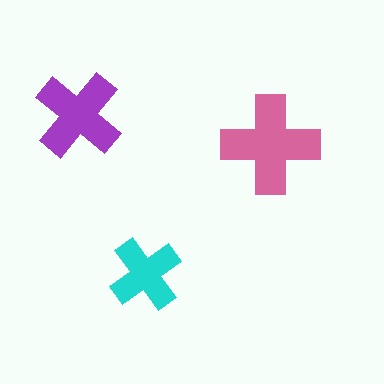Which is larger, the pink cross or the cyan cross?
The pink one.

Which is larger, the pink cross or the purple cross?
The pink one.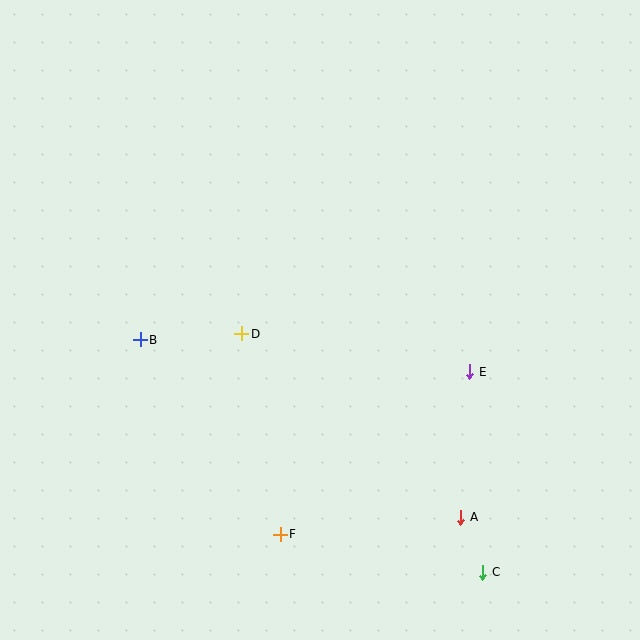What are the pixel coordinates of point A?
Point A is at (461, 517).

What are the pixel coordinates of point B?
Point B is at (140, 340).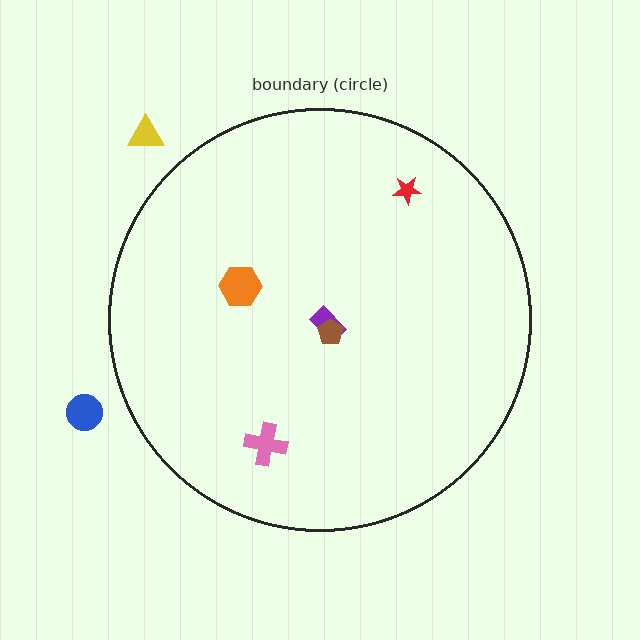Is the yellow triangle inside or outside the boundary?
Outside.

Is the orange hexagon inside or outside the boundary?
Inside.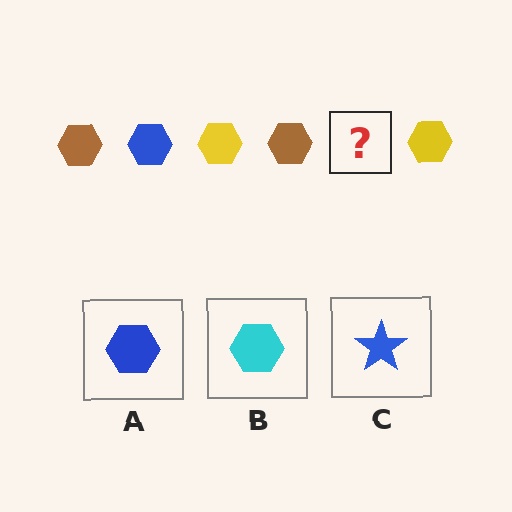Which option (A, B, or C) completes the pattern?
A.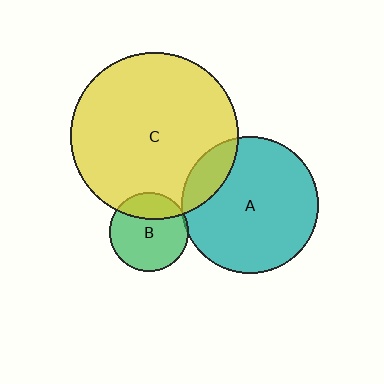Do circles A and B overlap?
Yes.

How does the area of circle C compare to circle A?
Approximately 1.5 times.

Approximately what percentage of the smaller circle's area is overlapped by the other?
Approximately 5%.